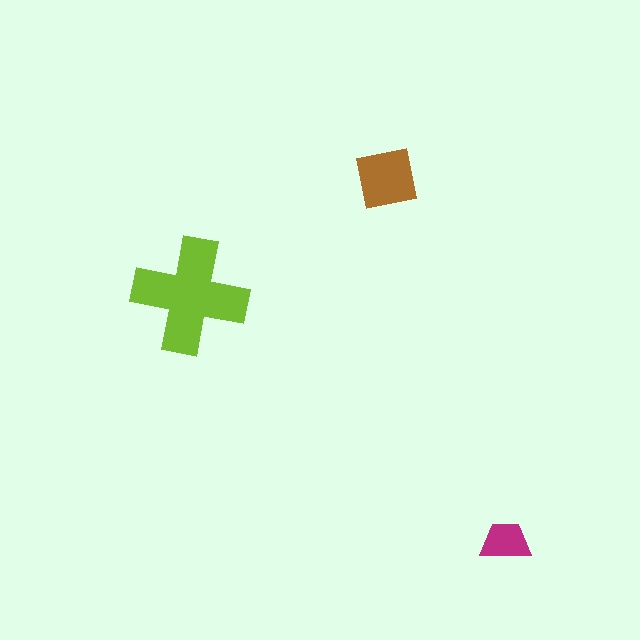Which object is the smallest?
The magenta trapezoid.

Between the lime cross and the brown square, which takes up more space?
The lime cross.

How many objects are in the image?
There are 3 objects in the image.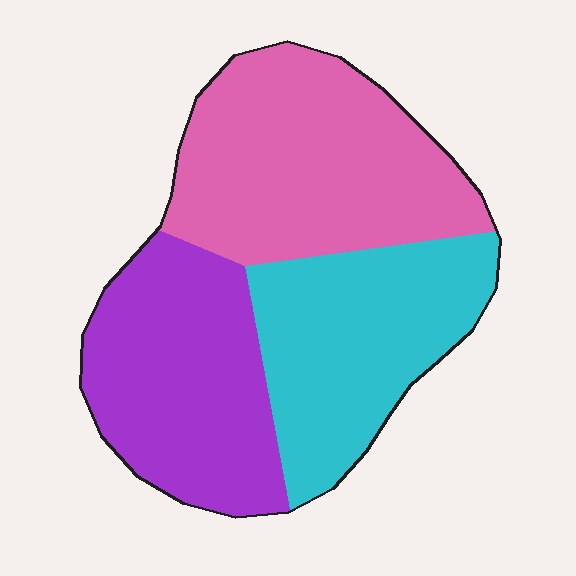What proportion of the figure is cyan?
Cyan covers about 30% of the figure.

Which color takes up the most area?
Pink, at roughly 40%.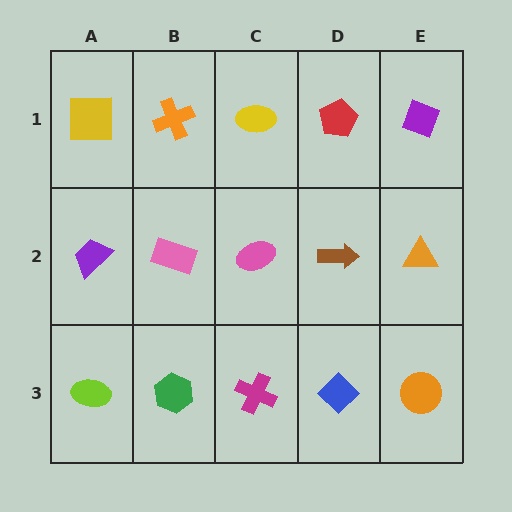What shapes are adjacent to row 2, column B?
An orange cross (row 1, column B), a green hexagon (row 3, column B), a purple trapezoid (row 2, column A), a pink ellipse (row 2, column C).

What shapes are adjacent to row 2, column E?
A purple diamond (row 1, column E), an orange circle (row 3, column E), a brown arrow (row 2, column D).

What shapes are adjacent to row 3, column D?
A brown arrow (row 2, column D), a magenta cross (row 3, column C), an orange circle (row 3, column E).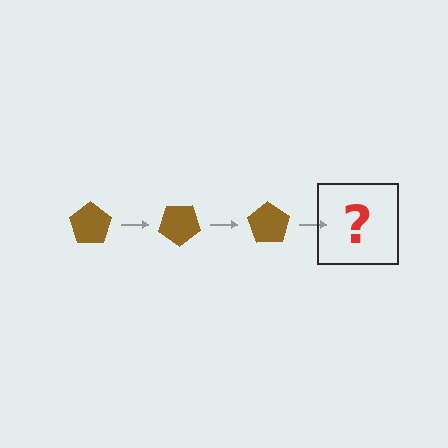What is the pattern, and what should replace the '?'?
The pattern is that the pentagon rotates 35 degrees each step. The '?' should be a brown pentagon rotated 105 degrees.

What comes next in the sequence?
The next element should be a brown pentagon rotated 105 degrees.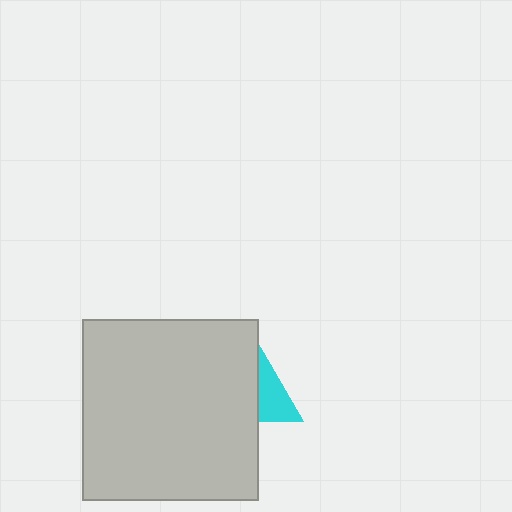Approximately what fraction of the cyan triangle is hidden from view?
Roughly 56% of the cyan triangle is hidden behind the light gray rectangle.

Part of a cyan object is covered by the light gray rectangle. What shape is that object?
It is a triangle.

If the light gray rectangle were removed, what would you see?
You would see the complete cyan triangle.